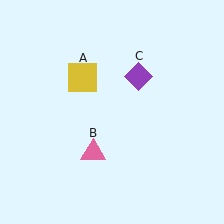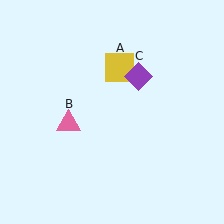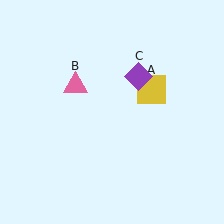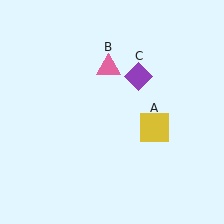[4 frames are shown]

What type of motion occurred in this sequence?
The yellow square (object A), pink triangle (object B) rotated clockwise around the center of the scene.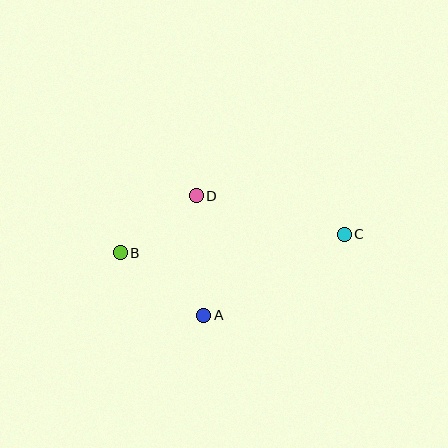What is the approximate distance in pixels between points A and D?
The distance between A and D is approximately 120 pixels.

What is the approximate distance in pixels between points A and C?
The distance between A and C is approximately 162 pixels.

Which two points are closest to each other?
Points B and D are closest to each other.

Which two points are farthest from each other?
Points B and C are farthest from each other.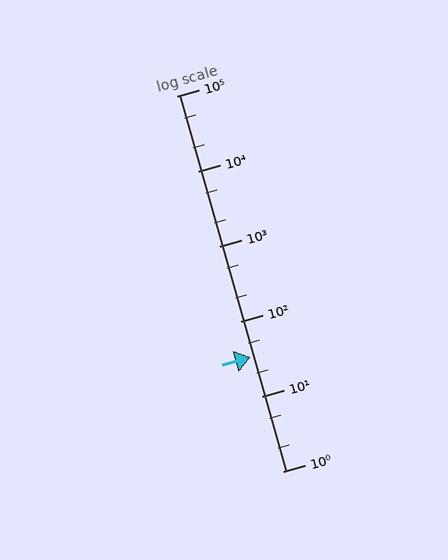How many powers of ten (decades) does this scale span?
The scale spans 5 decades, from 1 to 100000.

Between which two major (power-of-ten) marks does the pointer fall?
The pointer is between 10 and 100.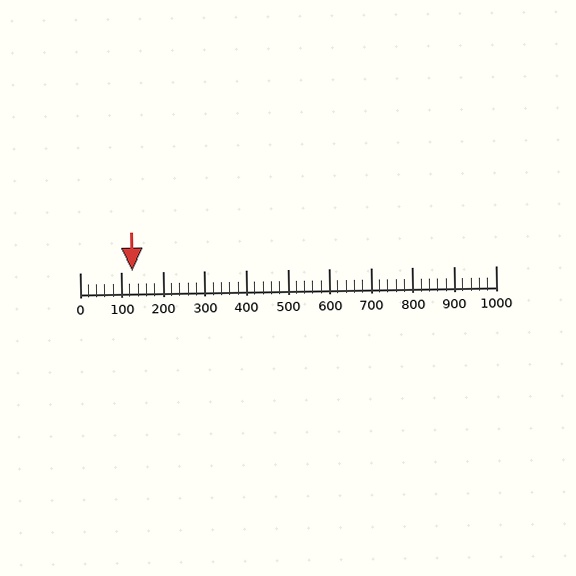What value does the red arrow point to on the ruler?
The red arrow points to approximately 127.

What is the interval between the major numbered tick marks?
The major tick marks are spaced 100 units apart.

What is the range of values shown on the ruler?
The ruler shows values from 0 to 1000.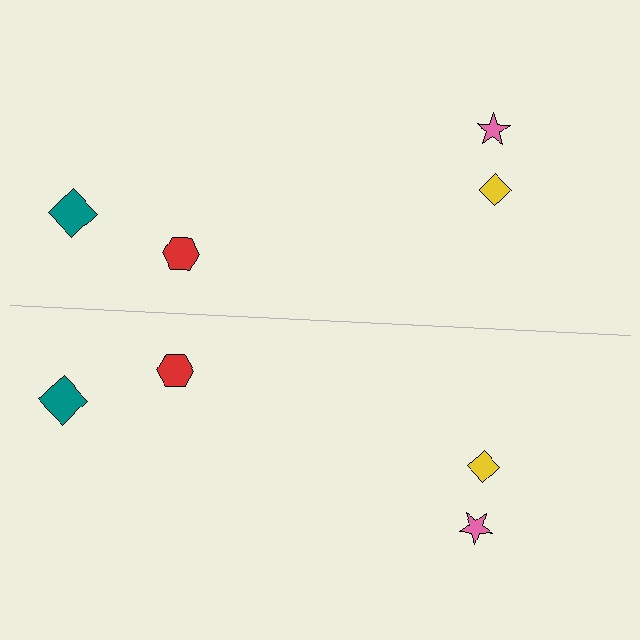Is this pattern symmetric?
Yes, this pattern has bilateral (reflection) symmetry.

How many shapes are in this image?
There are 8 shapes in this image.